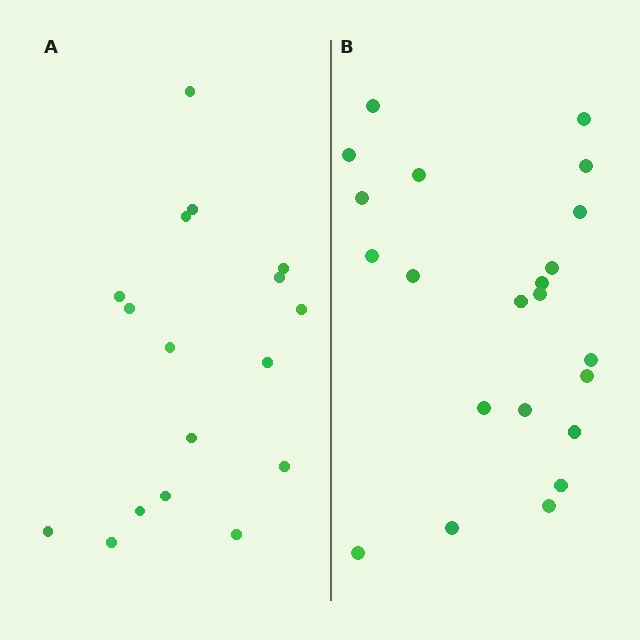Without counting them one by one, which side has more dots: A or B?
Region B (the right region) has more dots.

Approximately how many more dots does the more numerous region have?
Region B has about 5 more dots than region A.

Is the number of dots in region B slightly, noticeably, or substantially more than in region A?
Region B has noticeably more, but not dramatically so. The ratio is roughly 1.3 to 1.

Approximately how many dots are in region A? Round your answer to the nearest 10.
About 20 dots. (The exact count is 17, which rounds to 20.)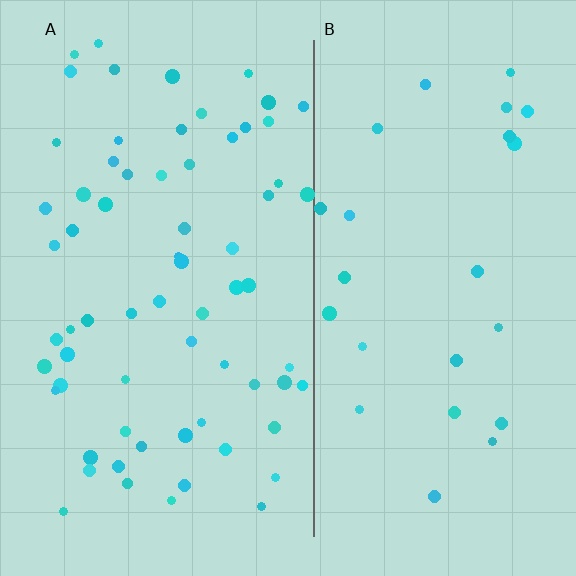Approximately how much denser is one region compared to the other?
Approximately 2.7× — region A over region B.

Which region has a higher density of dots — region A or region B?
A (the left).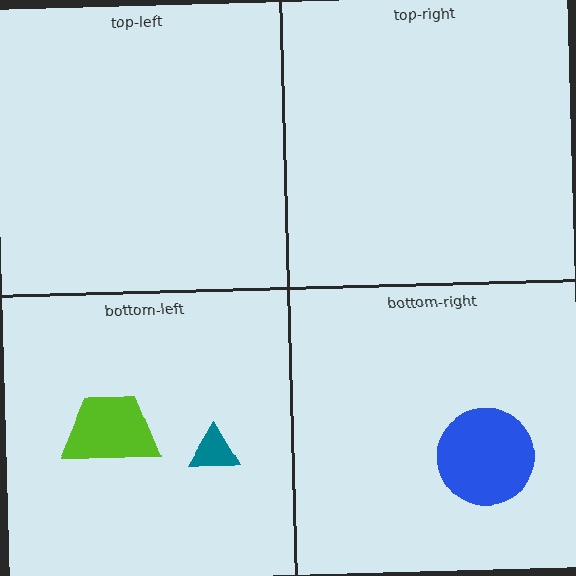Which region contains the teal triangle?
The bottom-left region.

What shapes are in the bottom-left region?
The lime trapezoid, the teal triangle.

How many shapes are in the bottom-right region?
1.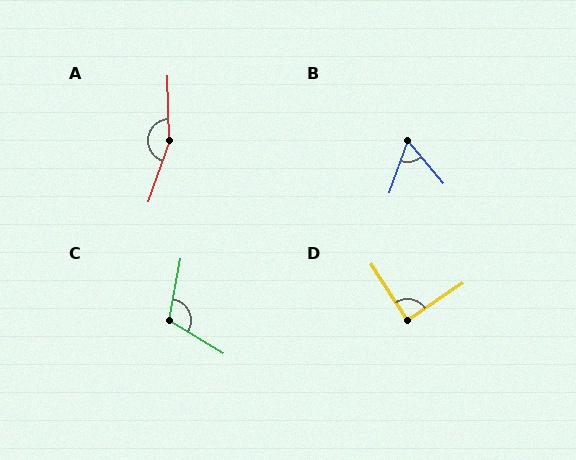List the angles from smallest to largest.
B (59°), D (89°), C (111°), A (160°).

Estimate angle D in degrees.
Approximately 89 degrees.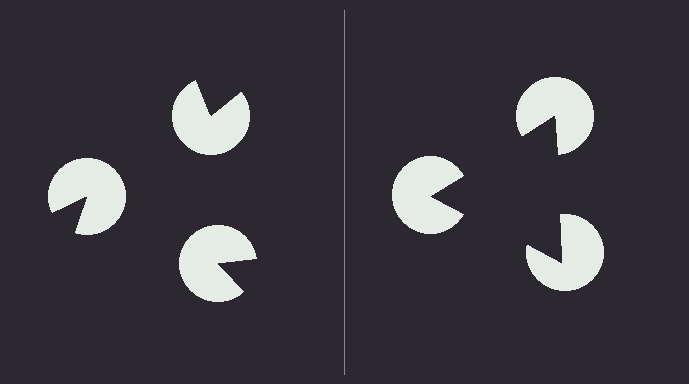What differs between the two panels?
The pac-man discs are positioned identically on both sides; only the wedge orientations differ. On the right they align to a triangle; on the left they are misaligned.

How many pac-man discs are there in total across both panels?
6 — 3 on each side.